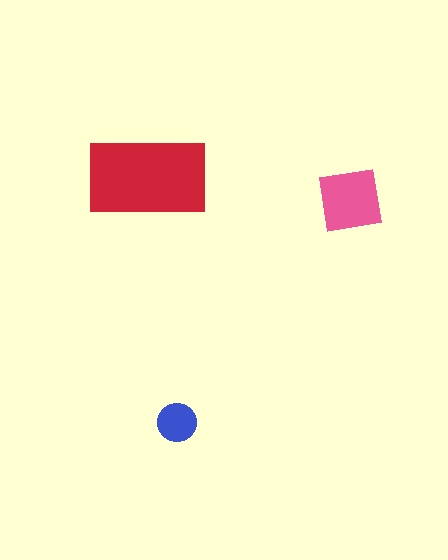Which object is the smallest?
The blue circle.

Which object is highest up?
The red rectangle is topmost.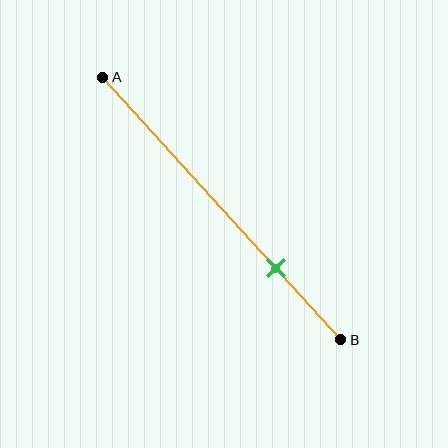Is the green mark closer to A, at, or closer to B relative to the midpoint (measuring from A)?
The green mark is closer to point B than the midpoint of segment AB.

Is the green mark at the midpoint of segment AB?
No, the mark is at about 75% from A, not at the 50% midpoint.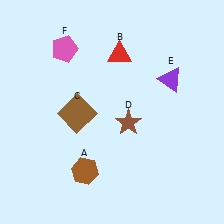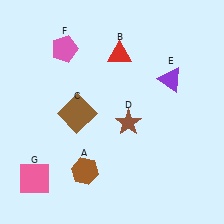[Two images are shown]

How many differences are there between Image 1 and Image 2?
There is 1 difference between the two images.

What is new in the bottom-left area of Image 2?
A pink square (G) was added in the bottom-left area of Image 2.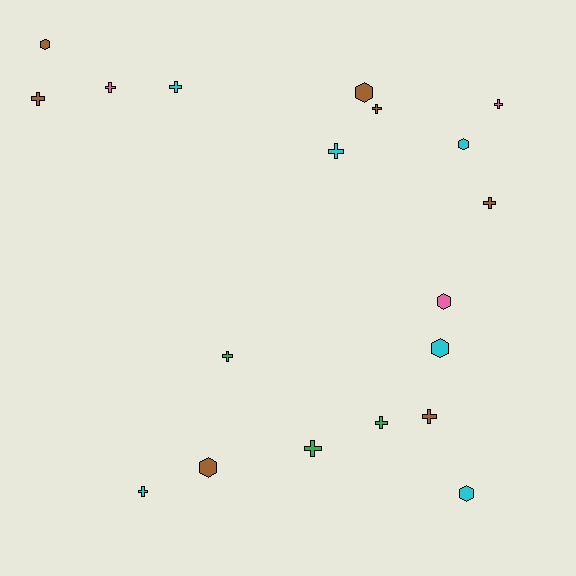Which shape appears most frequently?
Cross, with 12 objects.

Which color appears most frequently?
Brown, with 7 objects.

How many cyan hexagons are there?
There are 3 cyan hexagons.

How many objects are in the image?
There are 19 objects.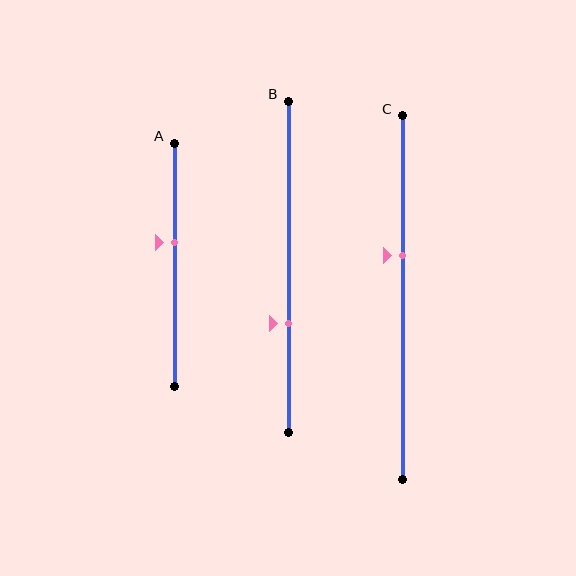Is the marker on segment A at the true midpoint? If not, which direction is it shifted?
No, the marker on segment A is shifted upward by about 9% of the segment length.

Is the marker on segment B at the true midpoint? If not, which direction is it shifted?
No, the marker on segment B is shifted downward by about 17% of the segment length.